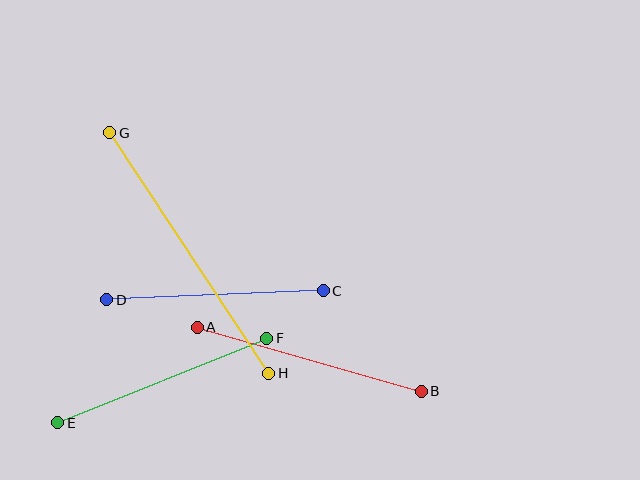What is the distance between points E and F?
The distance is approximately 225 pixels.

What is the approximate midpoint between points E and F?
The midpoint is at approximately (162, 380) pixels.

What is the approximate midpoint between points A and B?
The midpoint is at approximately (309, 359) pixels.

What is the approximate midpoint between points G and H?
The midpoint is at approximately (189, 253) pixels.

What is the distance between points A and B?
The distance is approximately 233 pixels.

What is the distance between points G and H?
The distance is approximately 288 pixels.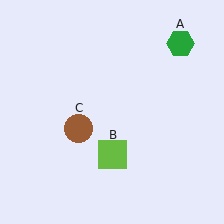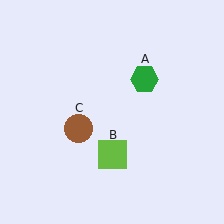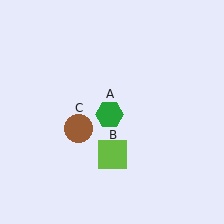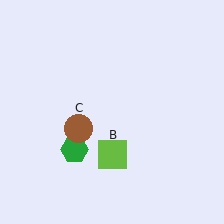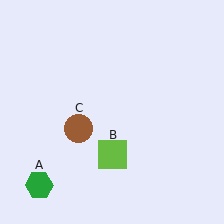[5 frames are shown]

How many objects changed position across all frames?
1 object changed position: green hexagon (object A).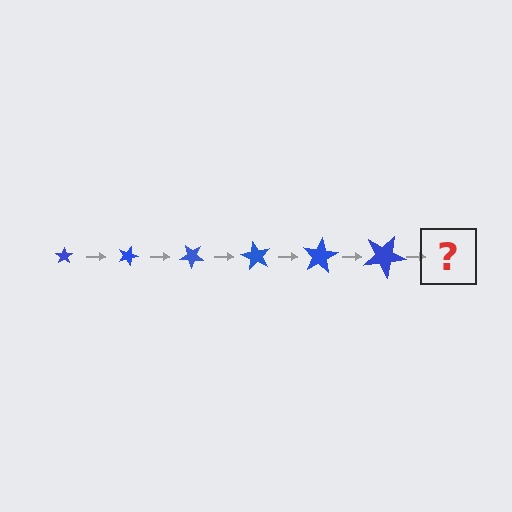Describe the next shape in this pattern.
It should be a star, larger than the previous one and rotated 120 degrees from the start.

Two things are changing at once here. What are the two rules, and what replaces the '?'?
The two rules are that the star grows larger each step and it rotates 20 degrees each step. The '?' should be a star, larger than the previous one and rotated 120 degrees from the start.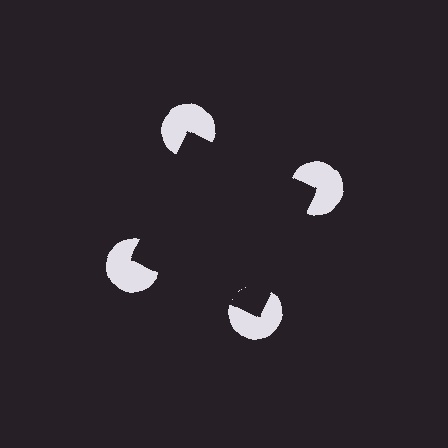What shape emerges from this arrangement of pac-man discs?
An illusory square — its edges are inferred from the aligned wedge cuts in the pac-man discs, not physically drawn.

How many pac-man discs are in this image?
There are 4 — one at each vertex of the illusory square.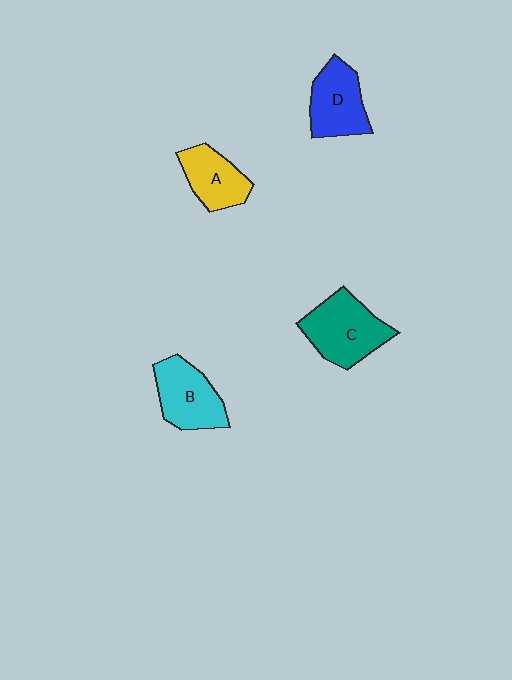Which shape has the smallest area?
Shape A (yellow).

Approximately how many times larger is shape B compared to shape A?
Approximately 1.2 times.